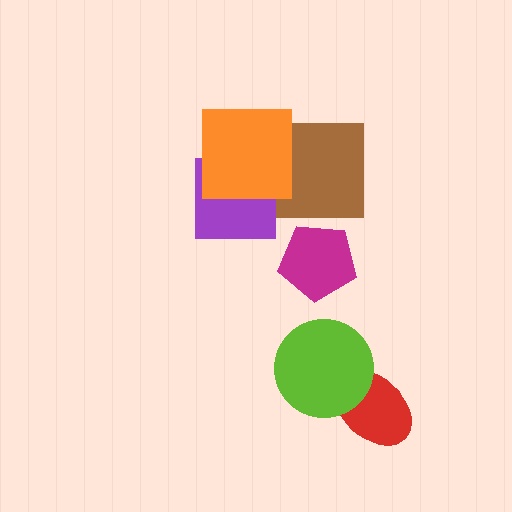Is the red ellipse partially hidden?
Yes, it is partially covered by another shape.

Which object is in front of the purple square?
The orange square is in front of the purple square.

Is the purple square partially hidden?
Yes, it is partially covered by another shape.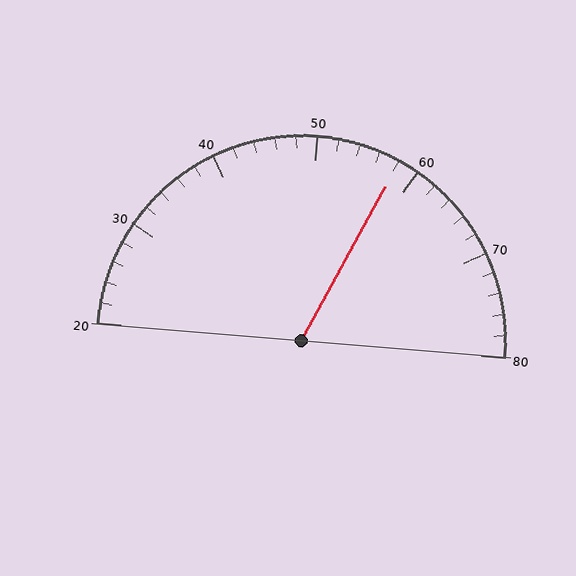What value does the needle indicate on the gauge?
The needle indicates approximately 58.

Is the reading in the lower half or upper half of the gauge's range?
The reading is in the upper half of the range (20 to 80).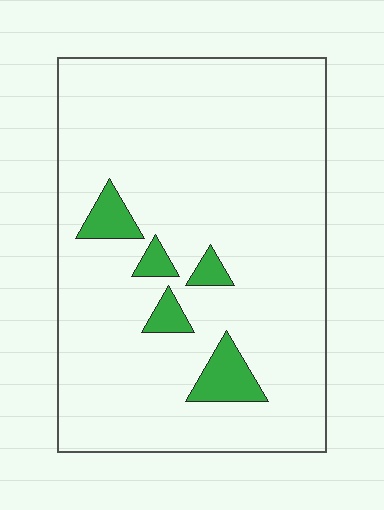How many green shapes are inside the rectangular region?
5.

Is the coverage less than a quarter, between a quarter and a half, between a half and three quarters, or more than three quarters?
Less than a quarter.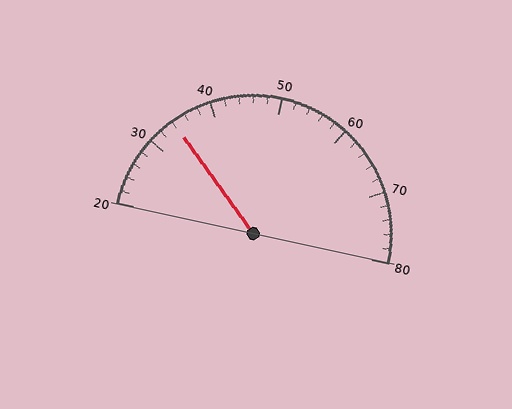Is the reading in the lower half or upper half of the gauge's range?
The reading is in the lower half of the range (20 to 80).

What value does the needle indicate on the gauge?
The needle indicates approximately 34.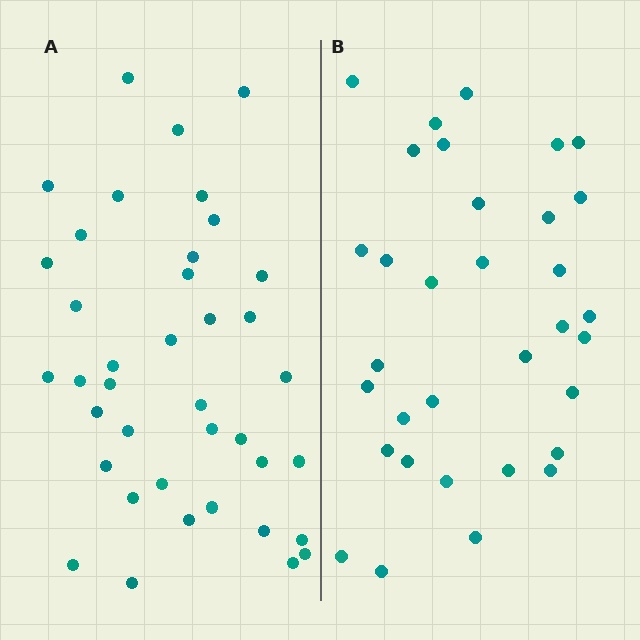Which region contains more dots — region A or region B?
Region A (the left region) has more dots.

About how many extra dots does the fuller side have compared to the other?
Region A has about 6 more dots than region B.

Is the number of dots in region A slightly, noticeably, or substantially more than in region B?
Region A has only slightly more — the two regions are fairly close. The ratio is roughly 1.2 to 1.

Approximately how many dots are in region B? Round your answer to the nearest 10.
About 30 dots. (The exact count is 33, which rounds to 30.)